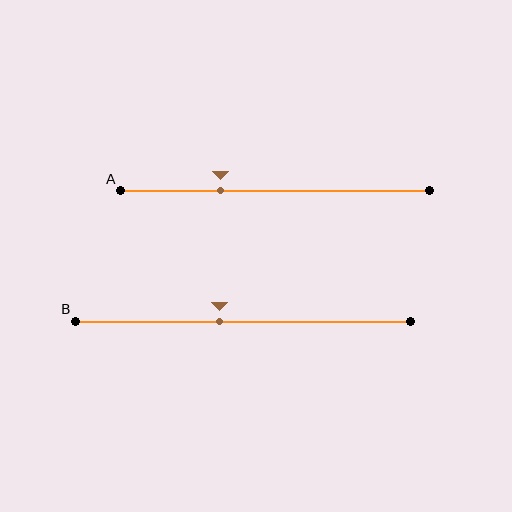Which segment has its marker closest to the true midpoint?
Segment B has its marker closest to the true midpoint.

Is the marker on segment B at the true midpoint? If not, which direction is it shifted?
No, the marker on segment B is shifted to the left by about 7% of the segment length.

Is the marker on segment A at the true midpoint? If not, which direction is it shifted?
No, the marker on segment A is shifted to the left by about 18% of the segment length.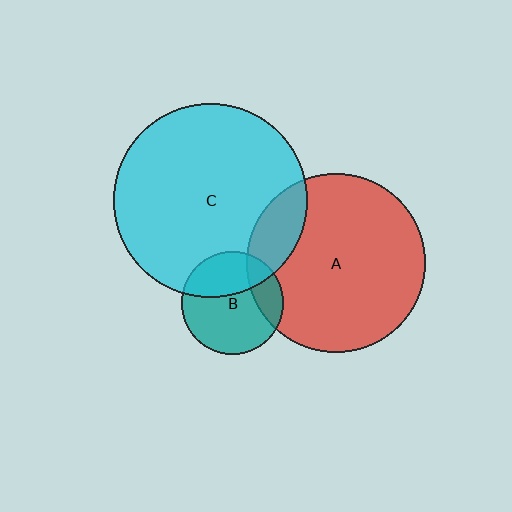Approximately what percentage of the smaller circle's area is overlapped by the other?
Approximately 35%.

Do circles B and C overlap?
Yes.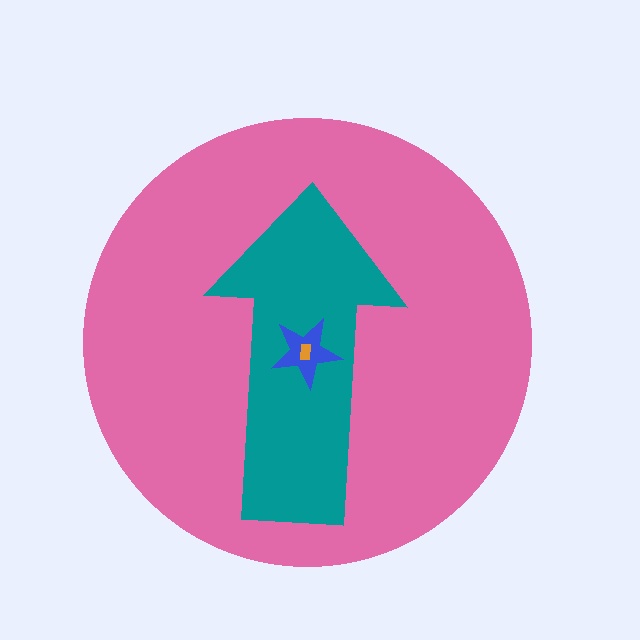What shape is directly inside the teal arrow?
The blue star.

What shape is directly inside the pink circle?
The teal arrow.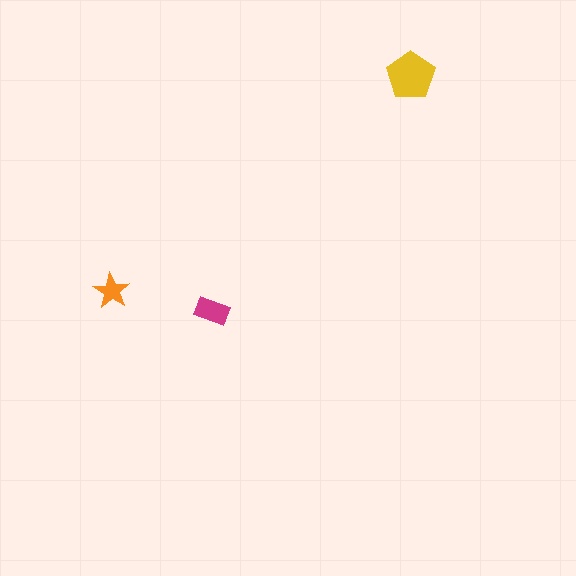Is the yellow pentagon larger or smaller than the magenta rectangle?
Larger.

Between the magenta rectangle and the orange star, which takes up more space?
The magenta rectangle.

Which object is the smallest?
The orange star.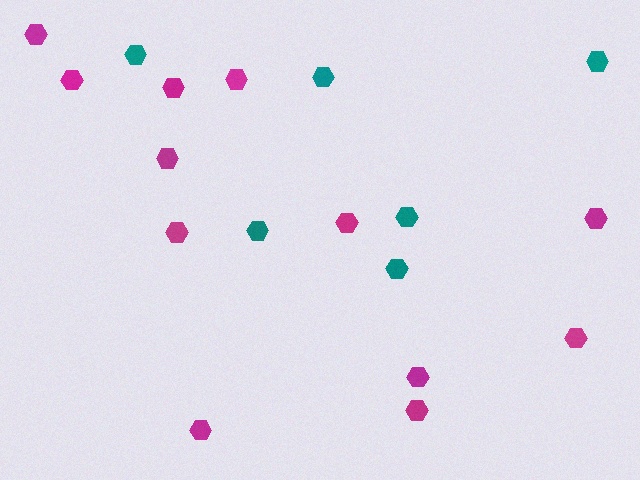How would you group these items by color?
There are 2 groups: one group of magenta hexagons (12) and one group of teal hexagons (6).